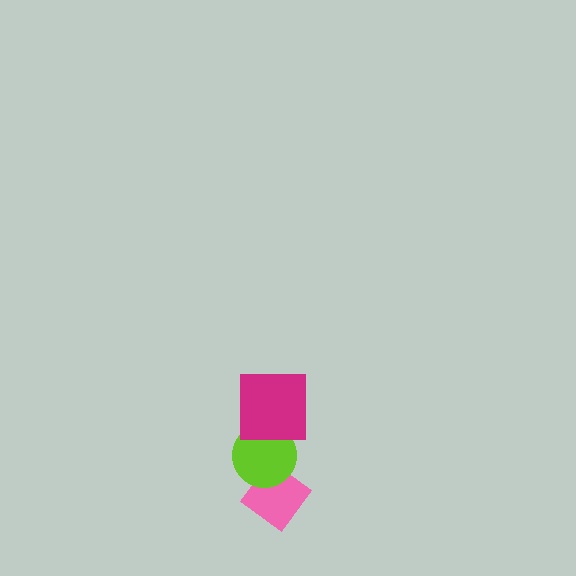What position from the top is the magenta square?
The magenta square is 1st from the top.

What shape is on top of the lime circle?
The magenta square is on top of the lime circle.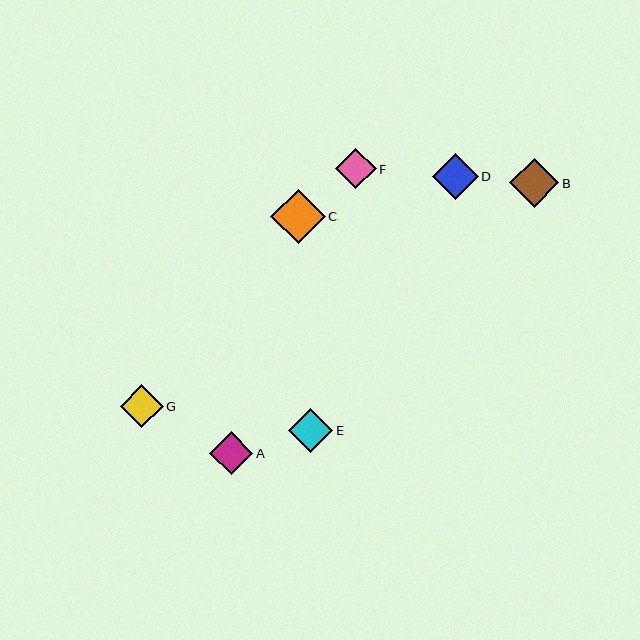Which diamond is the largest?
Diamond C is the largest with a size of approximately 55 pixels.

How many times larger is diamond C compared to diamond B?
Diamond C is approximately 1.1 times the size of diamond B.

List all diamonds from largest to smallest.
From largest to smallest: C, B, D, E, A, G, F.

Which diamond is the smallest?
Diamond F is the smallest with a size of approximately 40 pixels.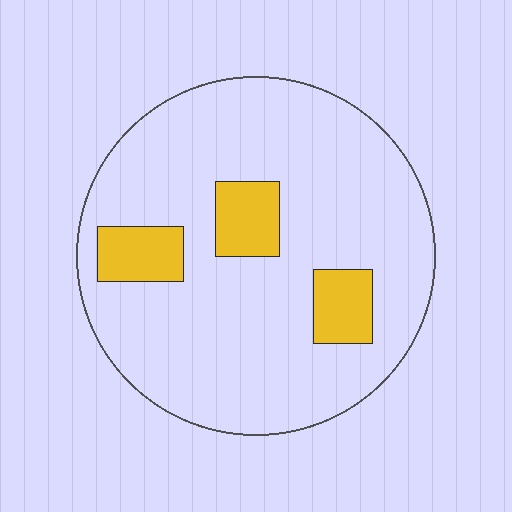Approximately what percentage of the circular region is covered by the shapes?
Approximately 15%.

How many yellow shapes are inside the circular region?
3.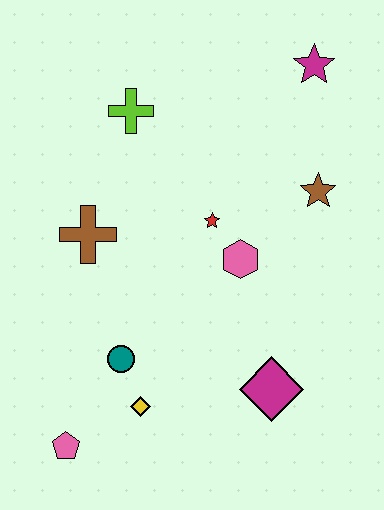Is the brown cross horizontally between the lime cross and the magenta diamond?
No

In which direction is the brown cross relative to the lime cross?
The brown cross is below the lime cross.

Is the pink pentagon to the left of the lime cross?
Yes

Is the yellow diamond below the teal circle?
Yes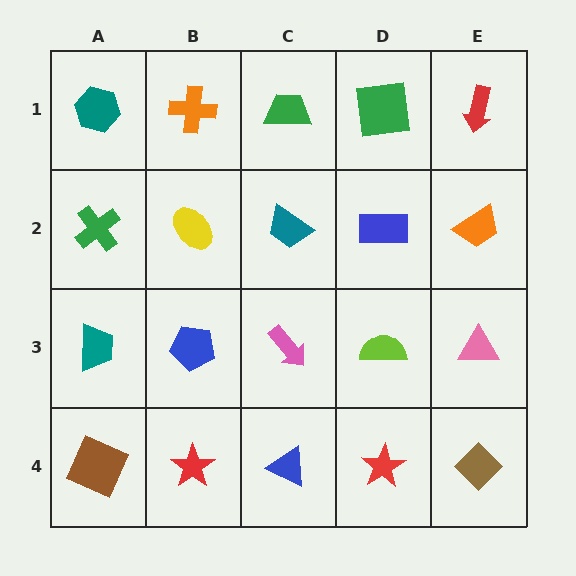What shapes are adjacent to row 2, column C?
A green trapezoid (row 1, column C), a pink arrow (row 3, column C), a yellow ellipse (row 2, column B), a blue rectangle (row 2, column D).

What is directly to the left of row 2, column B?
A green cross.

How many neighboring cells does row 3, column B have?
4.